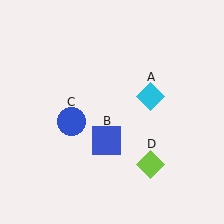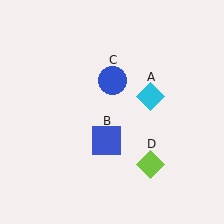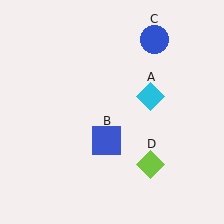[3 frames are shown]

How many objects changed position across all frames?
1 object changed position: blue circle (object C).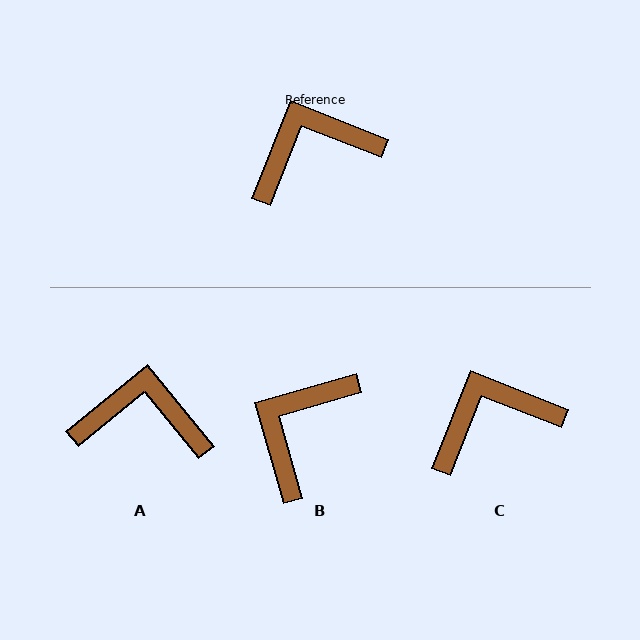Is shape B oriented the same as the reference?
No, it is off by about 37 degrees.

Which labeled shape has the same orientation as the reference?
C.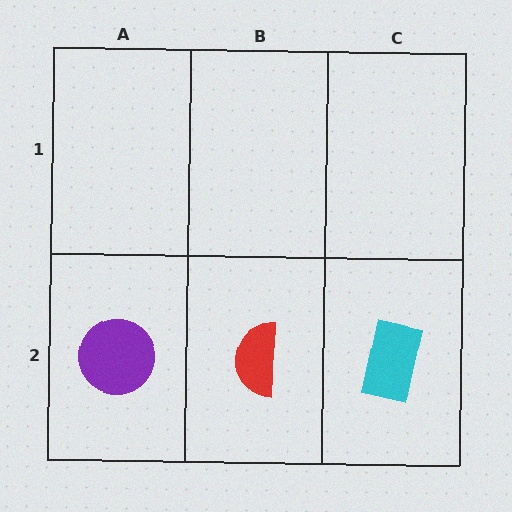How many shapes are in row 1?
0 shapes.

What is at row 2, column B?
A red semicircle.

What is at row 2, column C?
A cyan rectangle.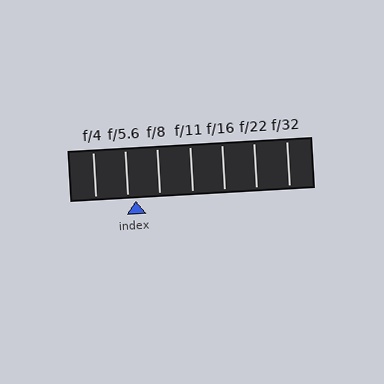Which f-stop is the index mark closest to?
The index mark is closest to f/5.6.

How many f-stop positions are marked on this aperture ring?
There are 7 f-stop positions marked.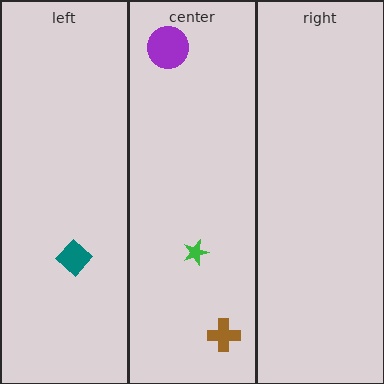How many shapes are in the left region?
1.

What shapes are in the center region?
The brown cross, the green star, the purple circle.